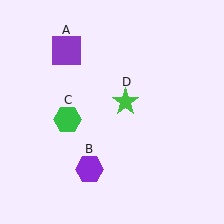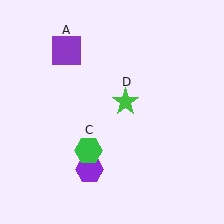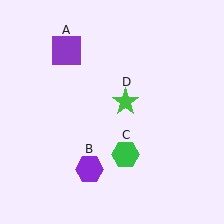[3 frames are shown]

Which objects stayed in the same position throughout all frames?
Purple square (object A) and purple hexagon (object B) and green star (object D) remained stationary.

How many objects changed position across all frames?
1 object changed position: green hexagon (object C).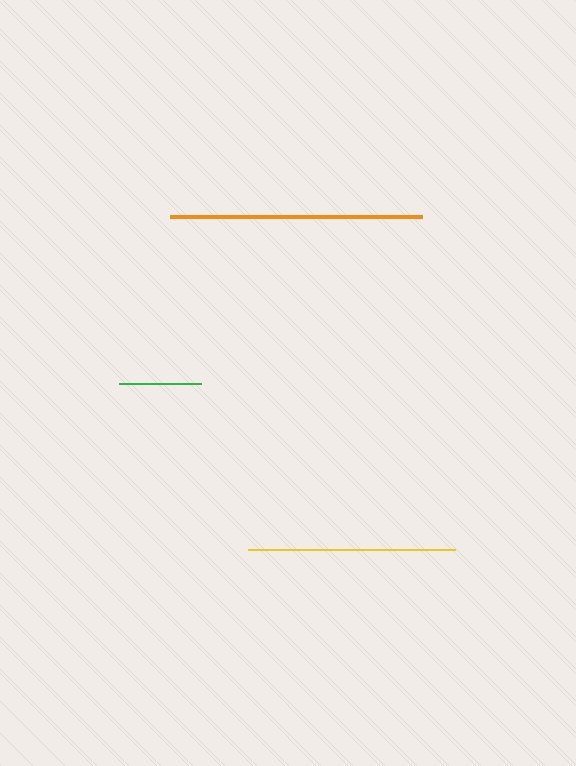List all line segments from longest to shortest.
From longest to shortest: orange, yellow, green.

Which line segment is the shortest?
The green line is the shortest at approximately 83 pixels.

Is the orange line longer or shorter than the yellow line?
The orange line is longer than the yellow line.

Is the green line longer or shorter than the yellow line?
The yellow line is longer than the green line.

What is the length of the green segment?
The green segment is approximately 83 pixels long.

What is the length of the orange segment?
The orange segment is approximately 252 pixels long.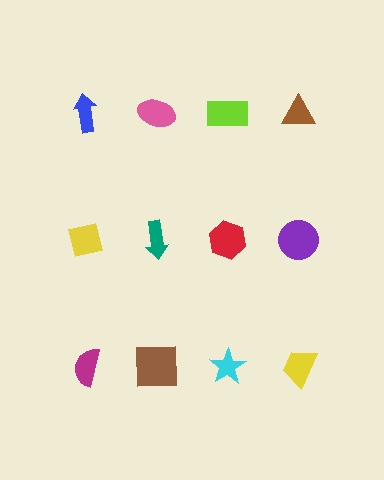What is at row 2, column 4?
A purple circle.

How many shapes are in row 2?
4 shapes.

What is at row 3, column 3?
A cyan star.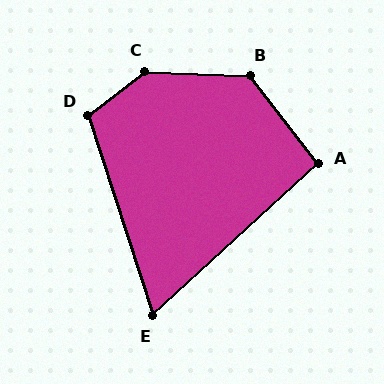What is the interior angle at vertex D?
Approximately 110 degrees (obtuse).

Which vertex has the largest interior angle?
C, at approximately 140 degrees.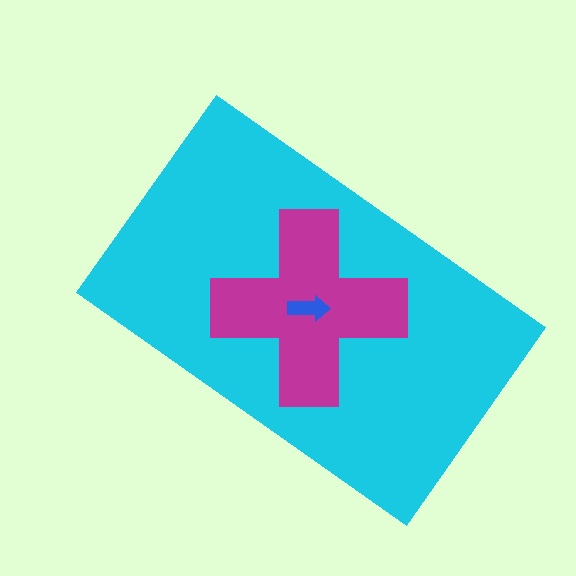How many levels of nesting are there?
3.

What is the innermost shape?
The blue arrow.